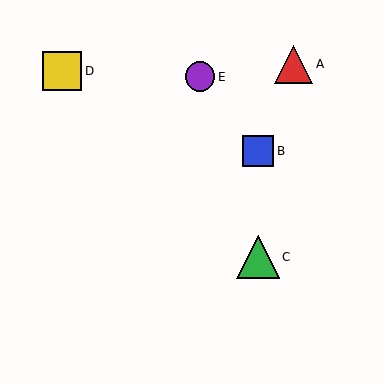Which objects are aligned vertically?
Objects B, C are aligned vertically.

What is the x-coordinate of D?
Object D is at x≈62.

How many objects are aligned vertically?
2 objects (B, C) are aligned vertically.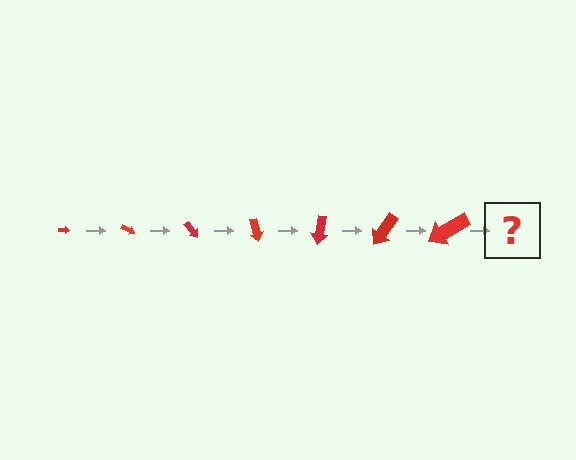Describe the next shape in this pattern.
It should be an arrow, larger than the previous one and rotated 175 degrees from the start.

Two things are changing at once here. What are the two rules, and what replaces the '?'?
The two rules are that the arrow grows larger each step and it rotates 25 degrees each step. The '?' should be an arrow, larger than the previous one and rotated 175 degrees from the start.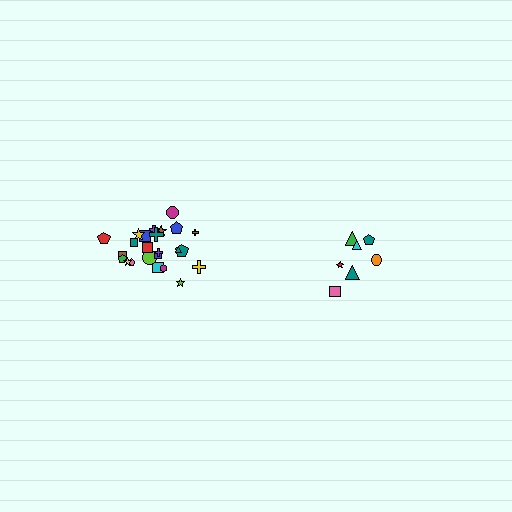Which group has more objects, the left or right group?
The left group.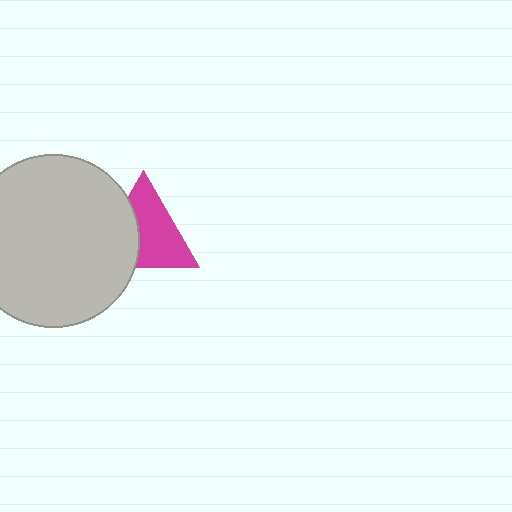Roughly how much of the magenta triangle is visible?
About half of it is visible (roughly 62%).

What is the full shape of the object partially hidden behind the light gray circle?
The partially hidden object is a magenta triangle.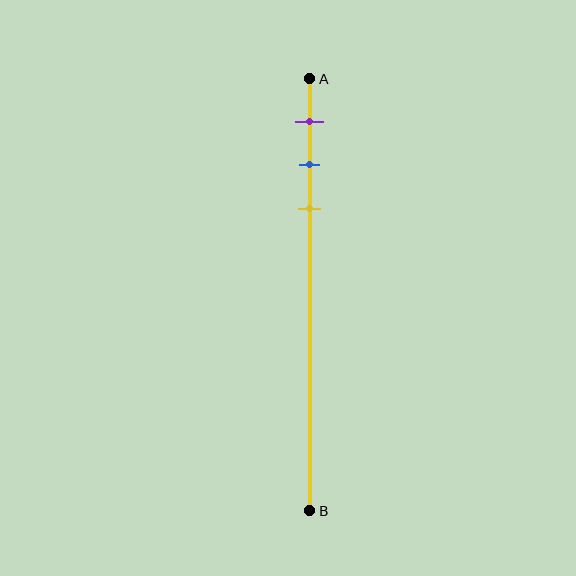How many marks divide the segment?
There are 3 marks dividing the segment.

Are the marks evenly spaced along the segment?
Yes, the marks are approximately evenly spaced.